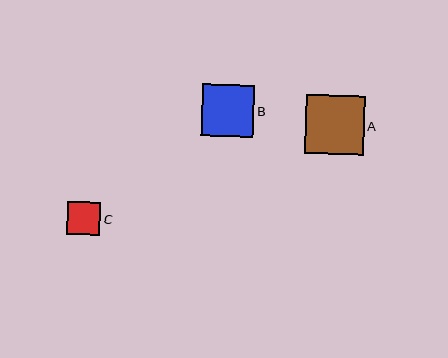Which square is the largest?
Square A is the largest with a size of approximately 59 pixels.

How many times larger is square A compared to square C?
Square A is approximately 1.8 times the size of square C.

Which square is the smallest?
Square C is the smallest with a size of approximately 33 pixels.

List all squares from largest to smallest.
From largest to smallest: A, B, C.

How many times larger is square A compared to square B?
Square A is approximately 1.1 times the size of square B.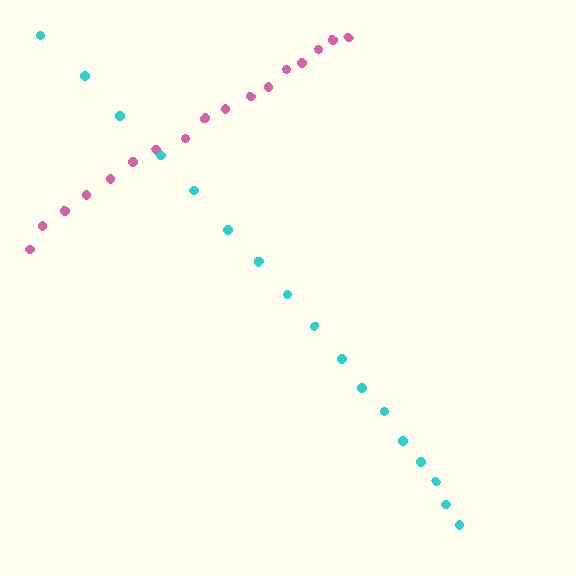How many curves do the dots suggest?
There are 2 distinct paths.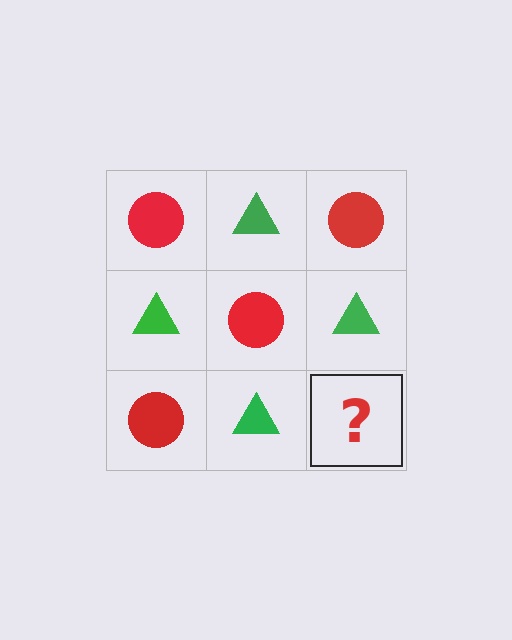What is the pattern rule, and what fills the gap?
The rule is that it alternates red circle and green triangle in a checkerboard pattern. The gap should be filled with a red circle.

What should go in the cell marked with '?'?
The missing cell should contain a red circle.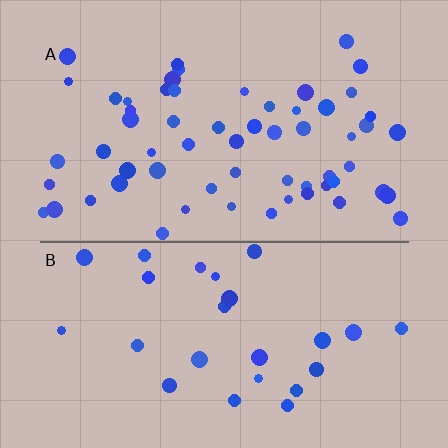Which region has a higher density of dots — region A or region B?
A (the top).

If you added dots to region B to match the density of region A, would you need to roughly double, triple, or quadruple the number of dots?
Approximately double.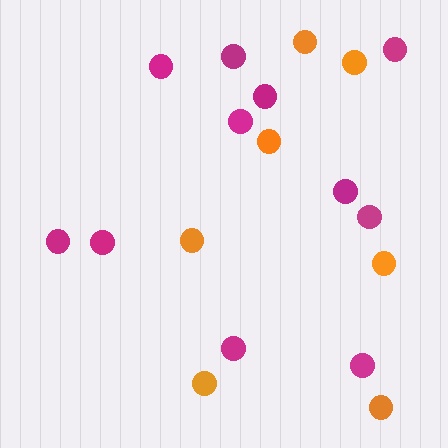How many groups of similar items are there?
There are 2 groups: one group of orange circles (7) and one group of magenta circles (11).